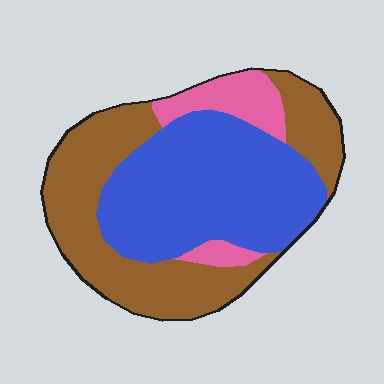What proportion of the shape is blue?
Blue covers 46% of the shape.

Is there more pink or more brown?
Brown.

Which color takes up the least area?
Pink, at roughly 10%.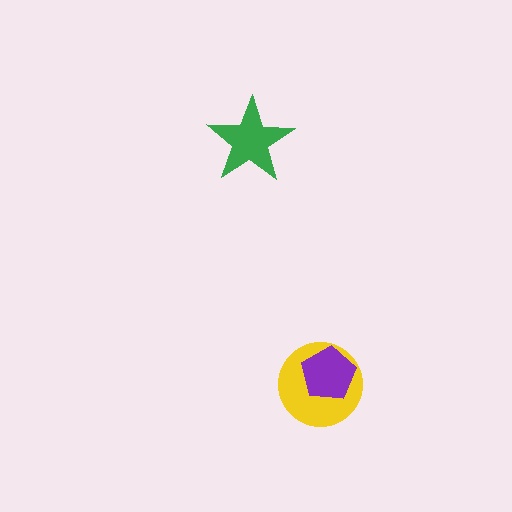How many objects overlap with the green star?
0 objects overlap with the green star.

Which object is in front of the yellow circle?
The purple pentagon is in front of the yellow circle.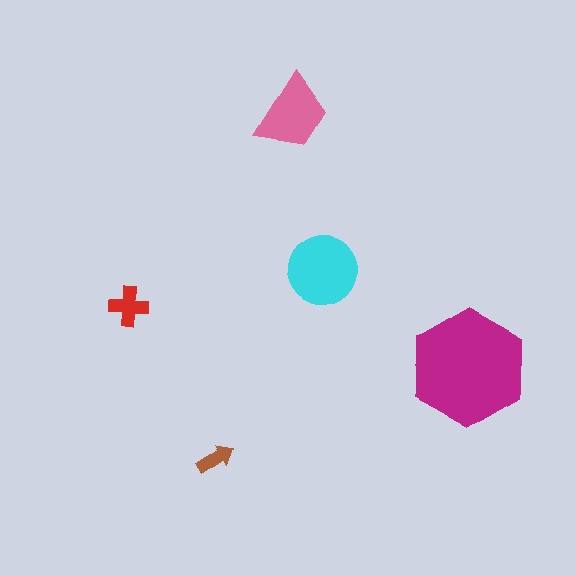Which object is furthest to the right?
The magenta hexagon is rightmost.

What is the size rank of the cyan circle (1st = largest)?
2nd.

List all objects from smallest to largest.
The brown arrow, the red cross, the pink trapezoid, the cyan circle, the magenta hexagon.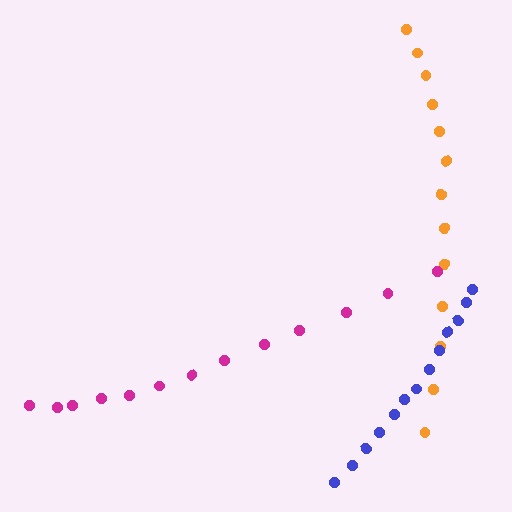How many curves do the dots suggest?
There are 3 distinct paths.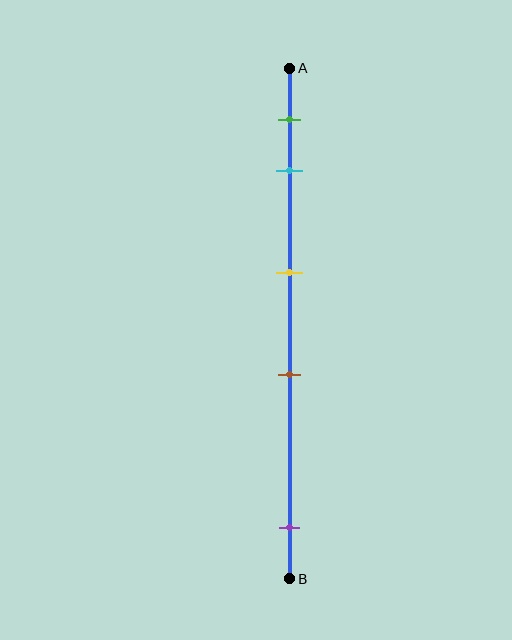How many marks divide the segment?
There are 5 marks dividing the segment.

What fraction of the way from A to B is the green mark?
The green mark is approximately 10% (0.1) of the way from A to B.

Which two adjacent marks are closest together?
The green and cyan marks are the closest adjacent pair.